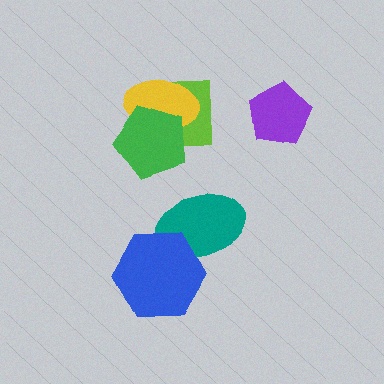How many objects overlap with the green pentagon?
2 objects overlap with the green pentagon.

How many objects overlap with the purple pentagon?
0 objects overlap with the purple pentagon.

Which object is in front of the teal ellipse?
The blue hexagon is in front of the teal ellipse.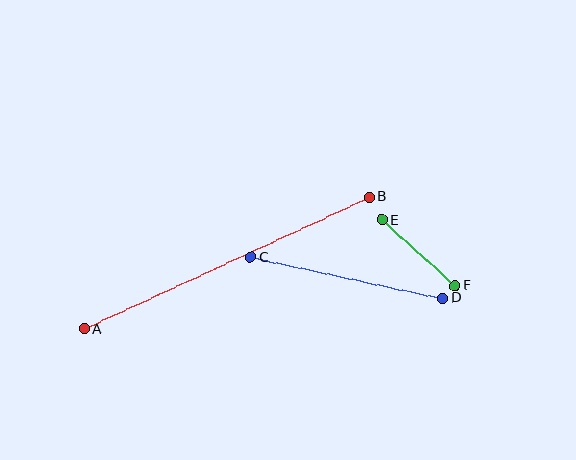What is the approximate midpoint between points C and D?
The midpoint is at approximately (347, 278) pixels.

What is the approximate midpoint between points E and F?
The midpoint is at approximately (419, 253) pixels.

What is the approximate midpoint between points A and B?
The midpoint is at approximately (226, 263) pixels.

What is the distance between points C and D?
The distance is approximately 196 pixels.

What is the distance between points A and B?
The distance is approximately 314 pixels.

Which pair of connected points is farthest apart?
Points A and B are farthest apart.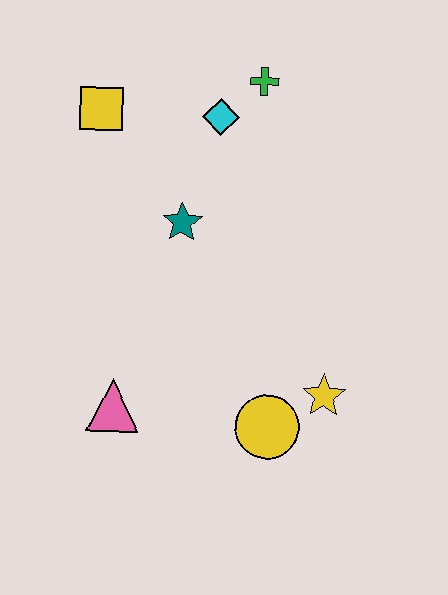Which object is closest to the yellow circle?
The yellow star is closest to the yellow circle.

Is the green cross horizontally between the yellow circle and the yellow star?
No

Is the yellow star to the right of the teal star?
Yes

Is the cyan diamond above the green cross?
No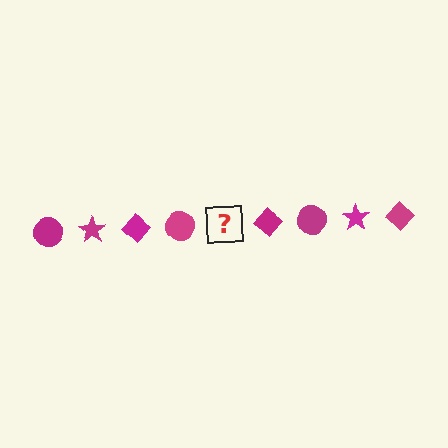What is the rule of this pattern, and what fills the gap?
The rule is that the pattern cycles through circle, star, diamond shapes in magenta. The gap should be filled with a magenta star.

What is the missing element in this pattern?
The missing element is a magenta star.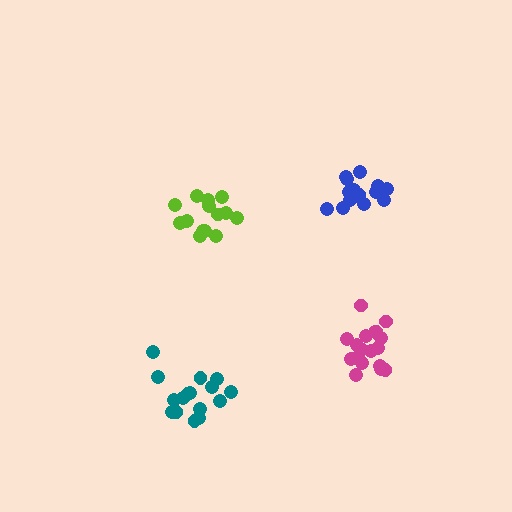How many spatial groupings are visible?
There are 4 spatial groupings.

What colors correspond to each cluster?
The clusters are colored: magenta, lime, teal, blue.